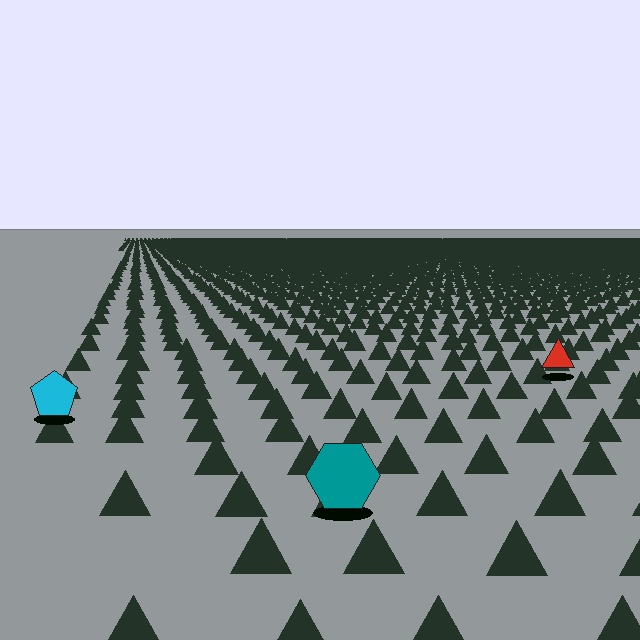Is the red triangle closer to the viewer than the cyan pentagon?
No. The cyan pentagon is closer — you can tell from the texture gradient: the ground texture is coarser near it.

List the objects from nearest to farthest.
From nearest to farthest: the teal hexagon, the cyan pentagon, the red triangle.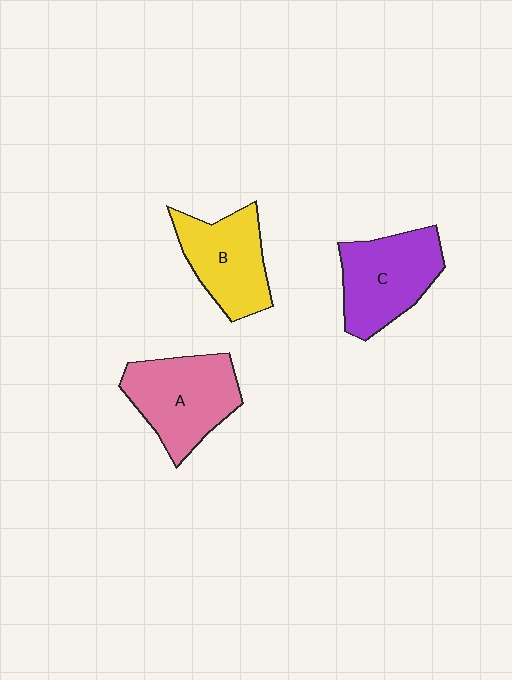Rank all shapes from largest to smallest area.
From largest to smallest: A (pink), C (purple), B (yellow).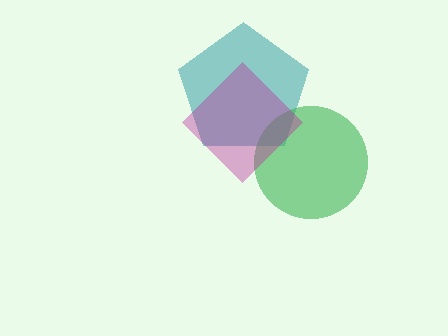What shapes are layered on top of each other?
The layered shapes are: a teal pentagon, a green circle, a magenta diamond.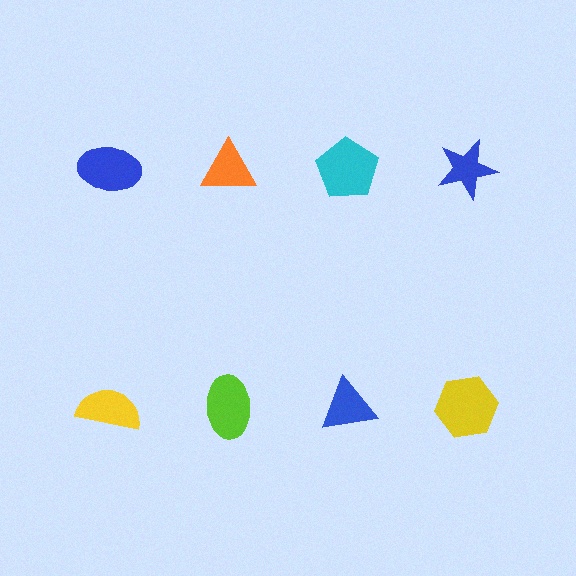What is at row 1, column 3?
A cyan pentagon.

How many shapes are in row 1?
4 shapes.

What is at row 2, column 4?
A yellow hexagon.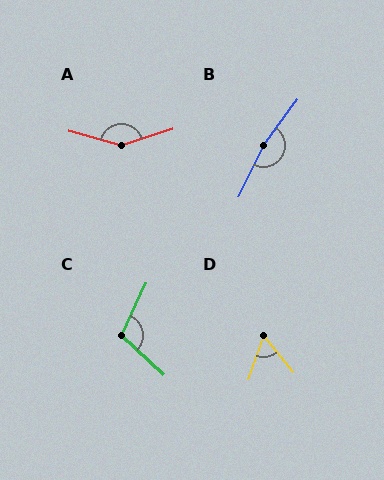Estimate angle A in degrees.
Approximately 147 degrees.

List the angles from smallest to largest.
D (58°), C (108°), A (147°), B (169°).